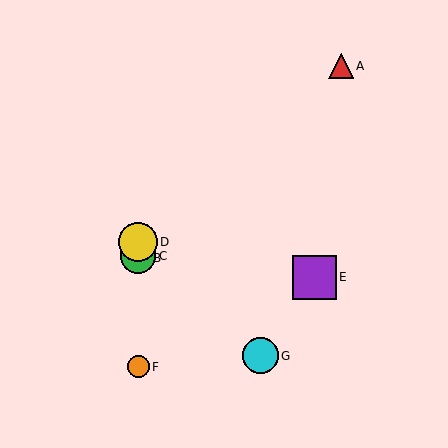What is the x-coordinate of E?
Object E is at x≈315.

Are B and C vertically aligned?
Yes, both are at x≈138.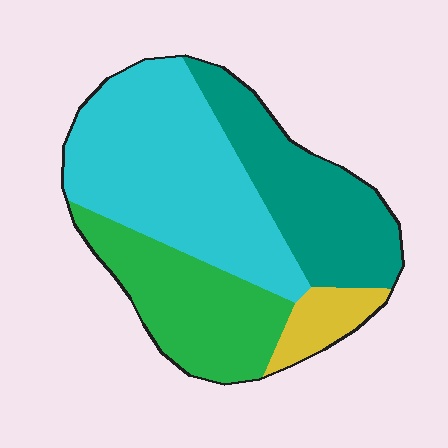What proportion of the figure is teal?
Teal covers 26% of the figure.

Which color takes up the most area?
Cyan, at roughly 40%.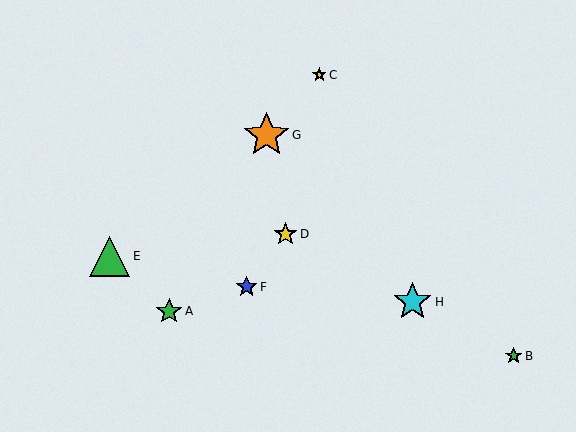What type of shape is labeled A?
Shape A is a green star.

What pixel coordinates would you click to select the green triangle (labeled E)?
Click at (110, 256) to select the green triangle E.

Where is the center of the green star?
The center of the green star is at (169, 311).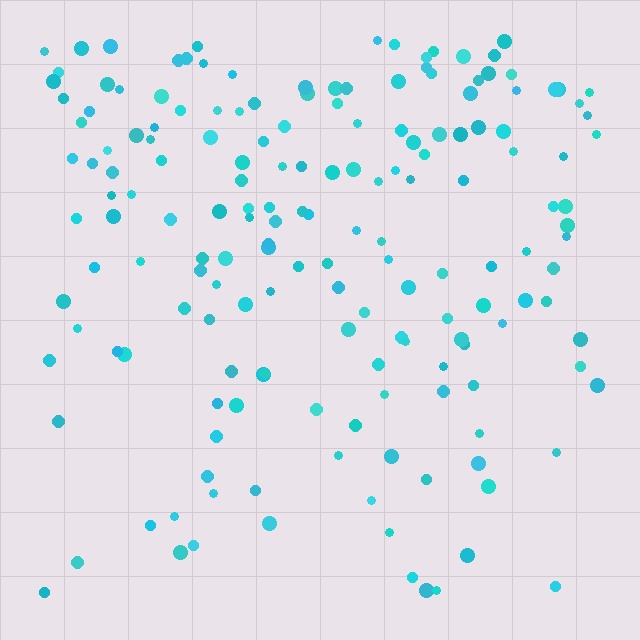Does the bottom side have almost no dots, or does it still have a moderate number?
Still a moderate number, just noticeably fewer than the top.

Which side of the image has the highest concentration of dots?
The top.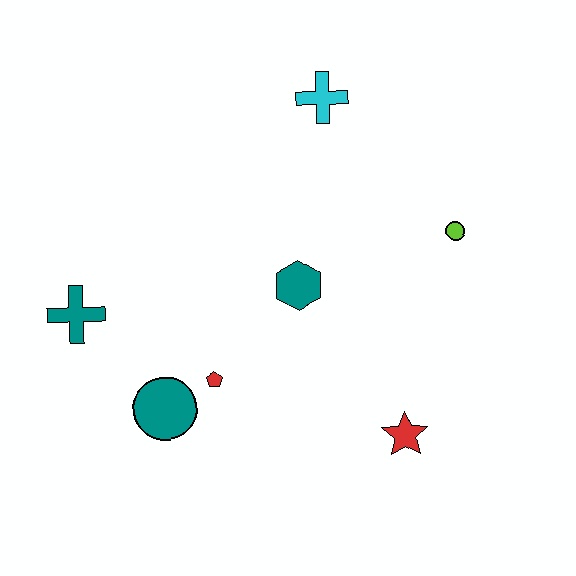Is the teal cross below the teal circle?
No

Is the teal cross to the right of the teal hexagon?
No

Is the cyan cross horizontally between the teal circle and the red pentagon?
No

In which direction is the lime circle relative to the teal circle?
The lime circle is to the right of the teal circle.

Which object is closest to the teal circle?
The red pentagon is closest to the teal circle.